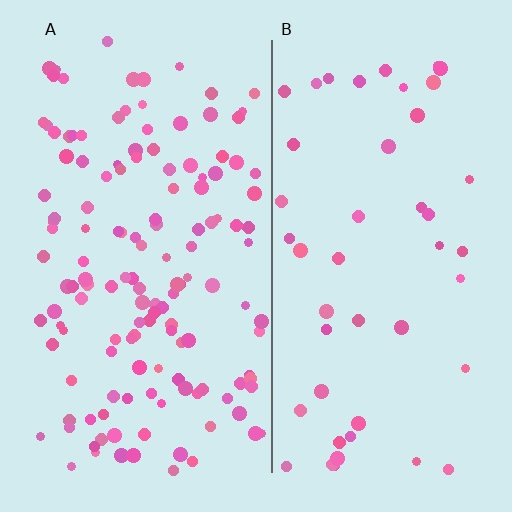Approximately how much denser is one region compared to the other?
Approximately 3.0× — region A over region B.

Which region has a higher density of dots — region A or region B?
A (the left).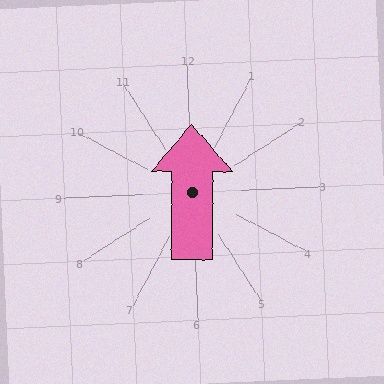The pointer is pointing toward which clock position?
Roughly 12 o'clock.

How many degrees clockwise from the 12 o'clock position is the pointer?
Approximately 2 degrees.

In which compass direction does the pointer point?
North.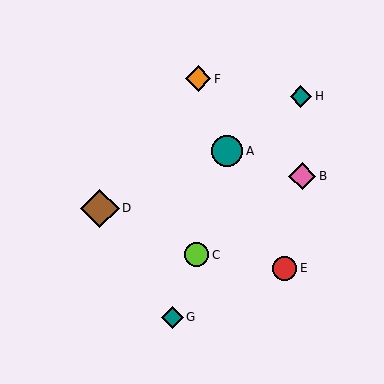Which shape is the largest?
The brown diamond (labeled D) is the largest.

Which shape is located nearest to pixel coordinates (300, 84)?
The teal diamond (labeled H) at (301, 97) is nearest to that location.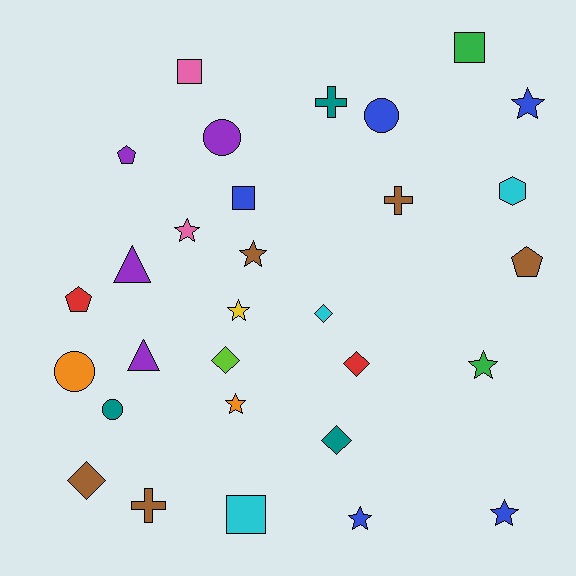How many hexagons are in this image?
There is 1 hexagon.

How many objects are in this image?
There are 30 objects.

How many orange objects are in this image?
There are 2 orange objects.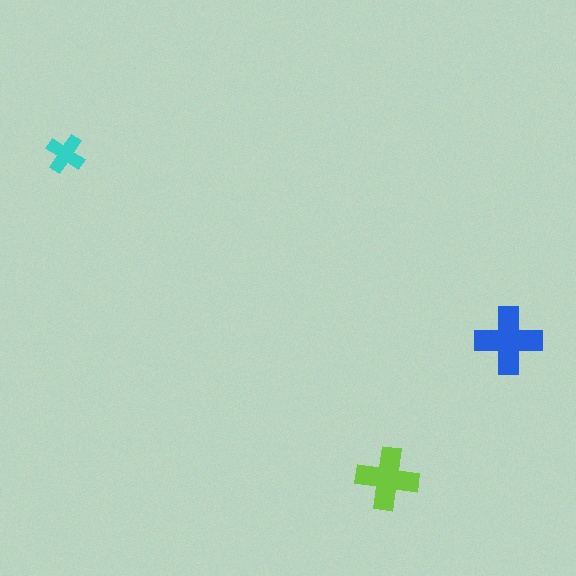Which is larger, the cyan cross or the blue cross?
The blue one.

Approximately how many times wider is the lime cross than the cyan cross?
About 1.5 times wider.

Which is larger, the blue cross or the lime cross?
The blue one.